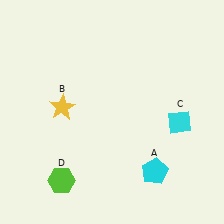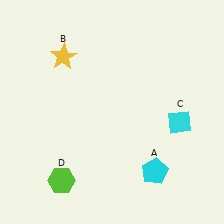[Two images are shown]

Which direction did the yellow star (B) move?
The yellow star (B) moved up.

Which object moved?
The yellow star (B) moved up.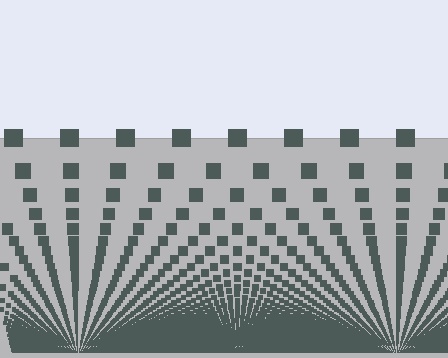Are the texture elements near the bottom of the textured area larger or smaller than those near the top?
Smaller. The gradient is inverted — elements near the bottom are smaller and denser.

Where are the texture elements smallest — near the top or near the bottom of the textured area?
Near the bottom.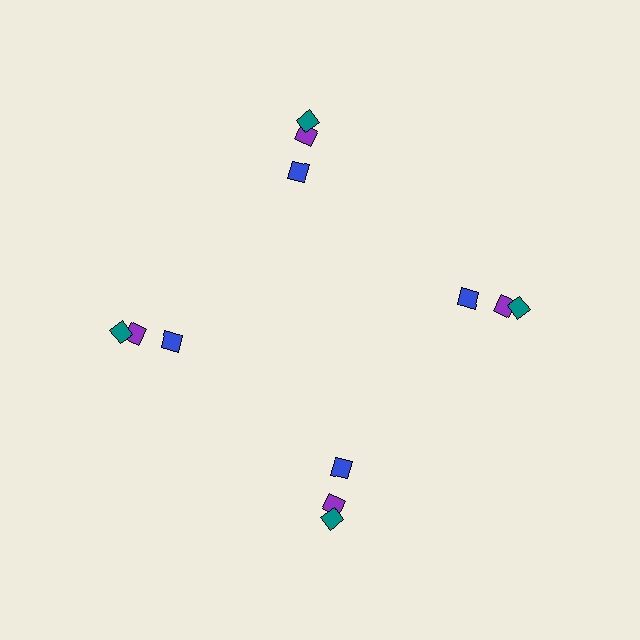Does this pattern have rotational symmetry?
Yes, this pattern has 4-fold rotational symmetry. It looks the same after rotating 90 degrees around the center.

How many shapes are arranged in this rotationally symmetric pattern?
There are 12 shapes, arranged in 4 groups of 3.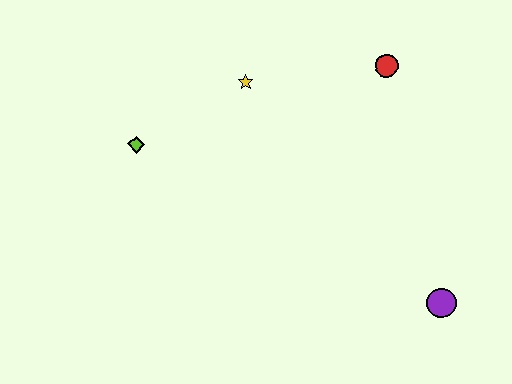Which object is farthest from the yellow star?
The purple circle is farthest from the yellow star.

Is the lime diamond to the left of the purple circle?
Yes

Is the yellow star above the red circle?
No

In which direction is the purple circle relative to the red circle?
The purple circle is below the red circle.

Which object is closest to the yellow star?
The lime diamond is closest to the yellow star.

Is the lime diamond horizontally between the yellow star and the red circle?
No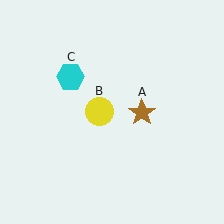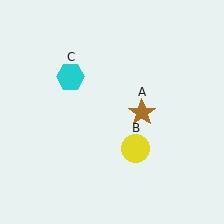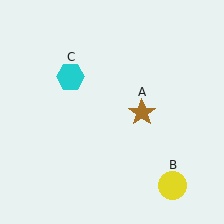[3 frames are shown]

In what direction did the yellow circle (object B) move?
The yellow circle (object B) moved down and to the right.